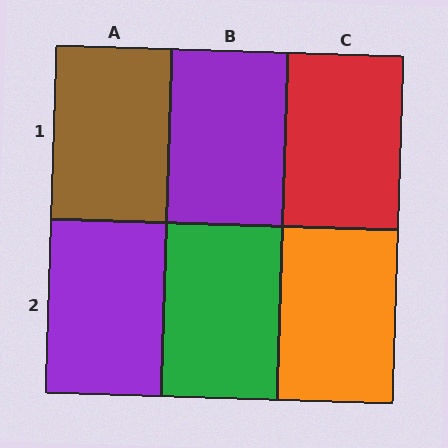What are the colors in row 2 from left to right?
Purple, green, orange.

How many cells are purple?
2 cells are purple.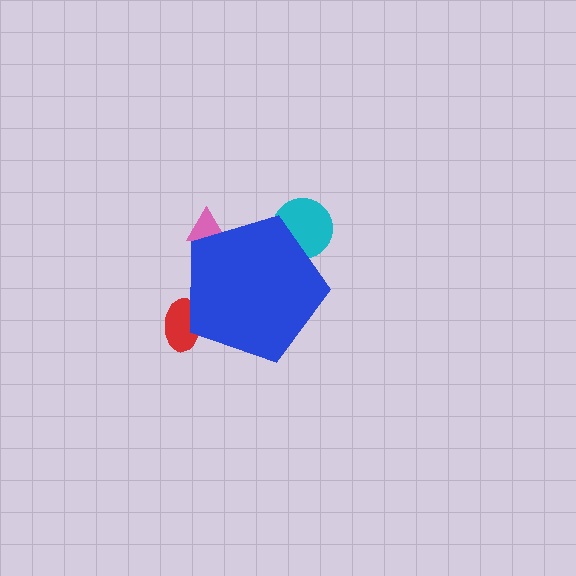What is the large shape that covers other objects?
A blue pentagon.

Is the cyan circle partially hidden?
Yes, the cyan circle is partially hidden behind the blue pentagon.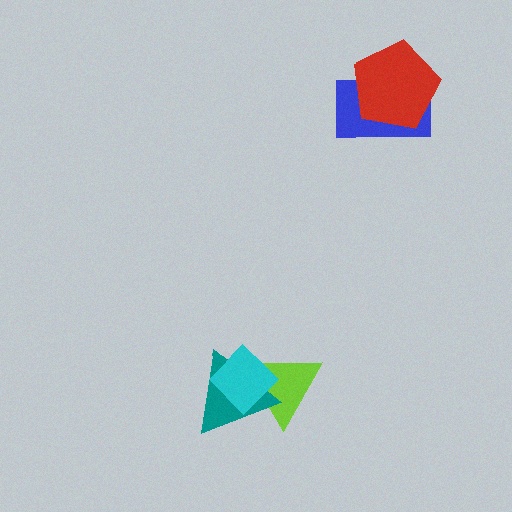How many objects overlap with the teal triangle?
2 objects overlap with the teal triangle.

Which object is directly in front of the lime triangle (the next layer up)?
The teal triangle is directly in front of the lime triangle.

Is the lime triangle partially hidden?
Yes, it is partially covered by another shape.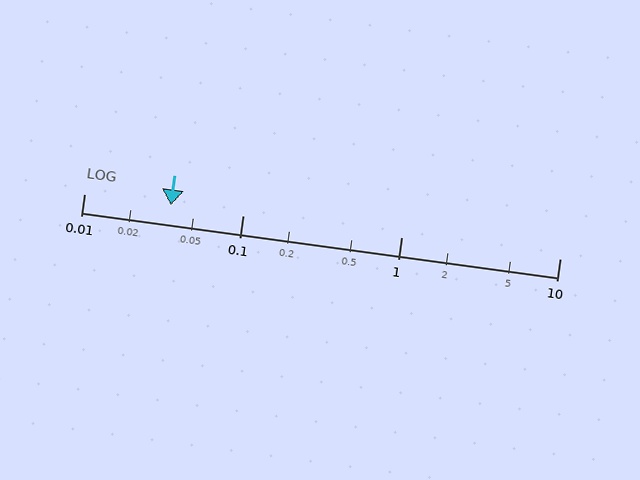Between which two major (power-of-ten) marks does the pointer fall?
The pointer is between 0.01 and 0.1.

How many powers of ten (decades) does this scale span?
The scale spans 3 decades, from 0.01 to 10.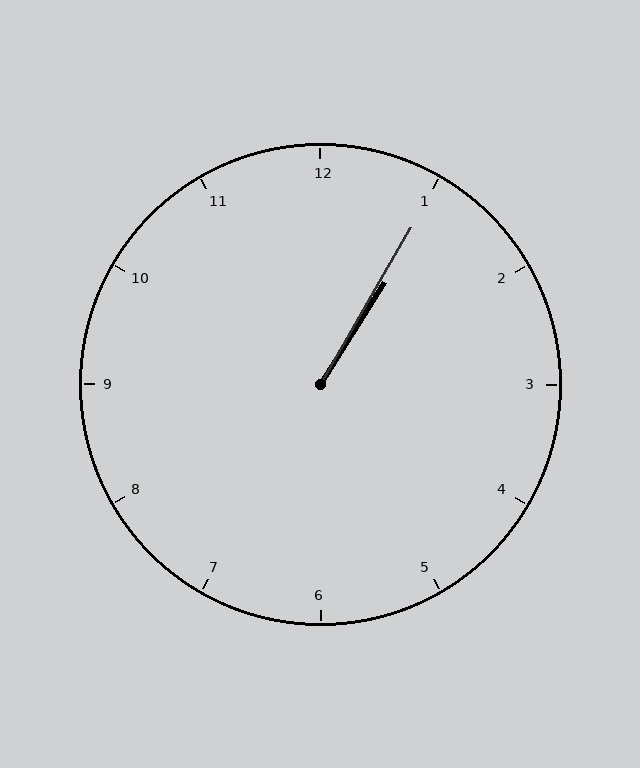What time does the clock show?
1:05.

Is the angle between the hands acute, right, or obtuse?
It is acute.